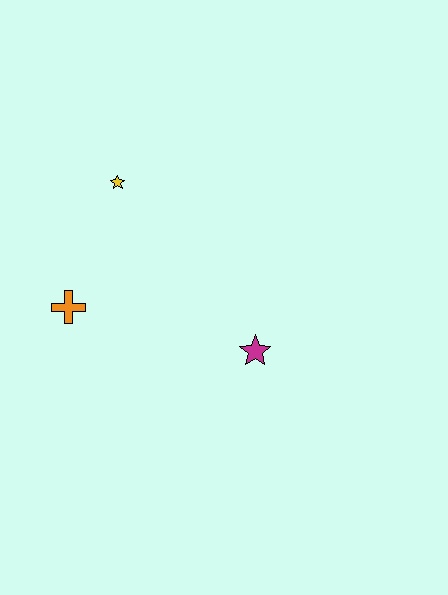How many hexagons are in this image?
There are no hexagons.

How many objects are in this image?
There are 3 objects.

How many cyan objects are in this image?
There are no cyan objects.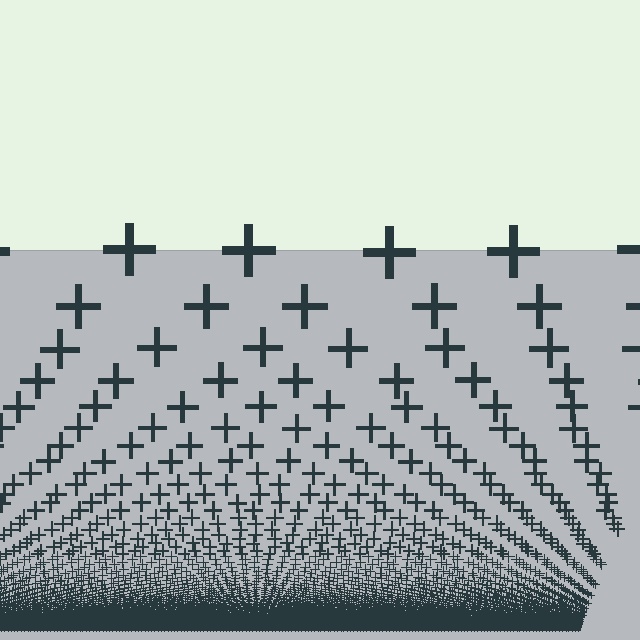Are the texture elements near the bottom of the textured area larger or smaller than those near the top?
Smaller. The gradient is inverted — elements near the bottom are smaller and denser.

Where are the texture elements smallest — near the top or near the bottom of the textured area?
Near the bottom.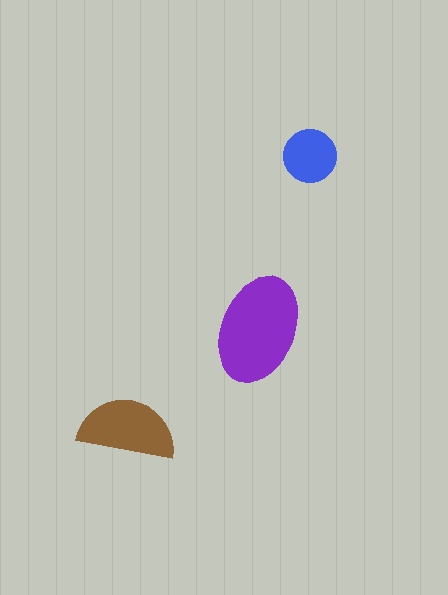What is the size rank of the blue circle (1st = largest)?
3rd.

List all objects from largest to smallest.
The purple ellipse, the brown semicircle, the blue circle.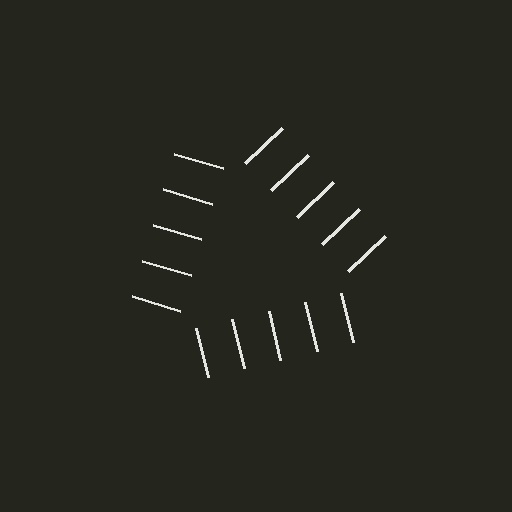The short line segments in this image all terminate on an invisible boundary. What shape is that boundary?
An illusory triangle — the line segments terminate on its edges but no continuous stroke is drawn.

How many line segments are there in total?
15 — 5 along each of the 3 edges.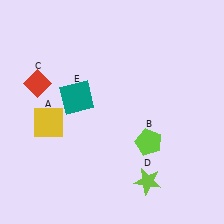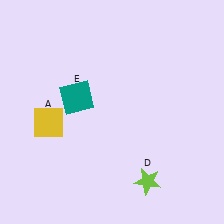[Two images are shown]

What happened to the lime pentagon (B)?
The lime pentagon (B) was removed in Image 2. It was in the bottom-right area of Image 1.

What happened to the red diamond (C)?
The red diamond (C) was removed in Image 2. It was in the top-left area of Image 1.